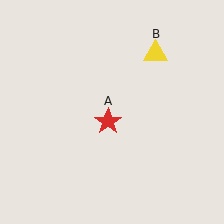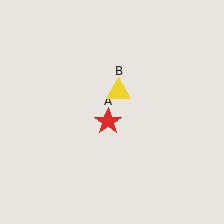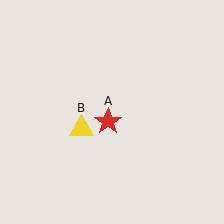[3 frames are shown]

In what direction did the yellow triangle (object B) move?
The yellow triangle (object B) moved down and to the left.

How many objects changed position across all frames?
1 object changed position: yellow triangle (object B).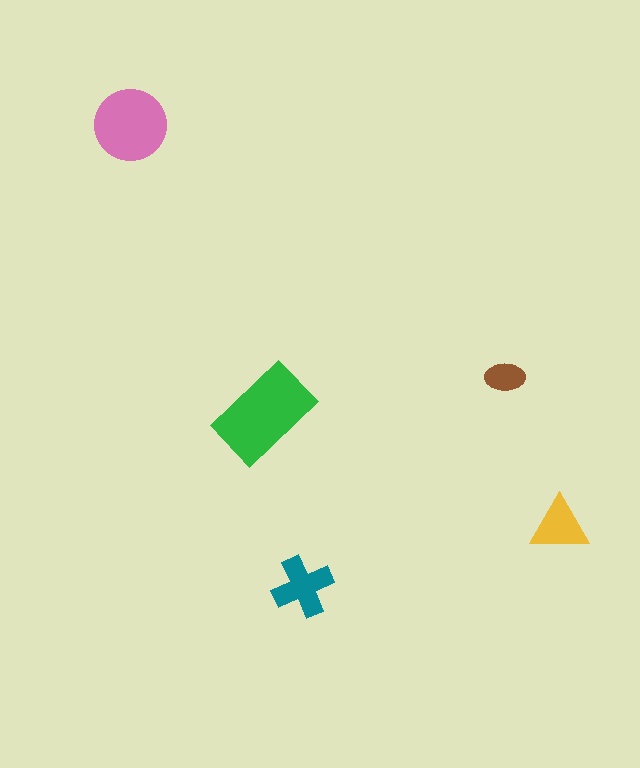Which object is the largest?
The green rectangle.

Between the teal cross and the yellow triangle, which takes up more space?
The teal cross.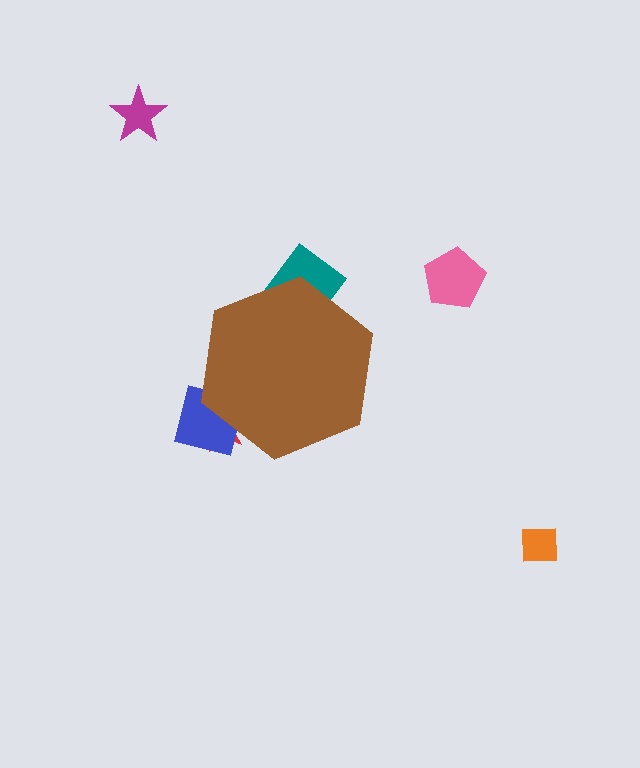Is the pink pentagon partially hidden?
No, the pink pentagon is fully visible.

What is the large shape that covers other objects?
A brown hexagon.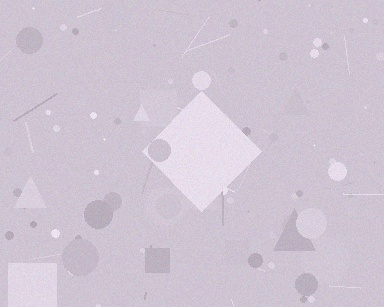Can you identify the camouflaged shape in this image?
The camouflaged shape is a diamond.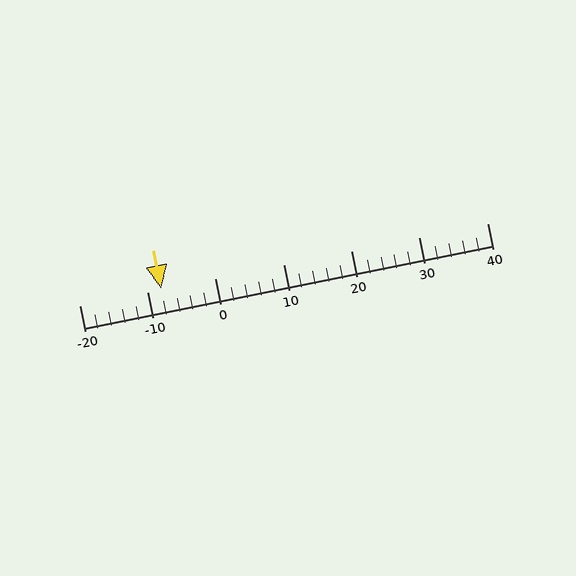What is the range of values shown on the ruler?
The ruler shows values from -20 to 40.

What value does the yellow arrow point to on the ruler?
The yellow arrow points to approximately -8.